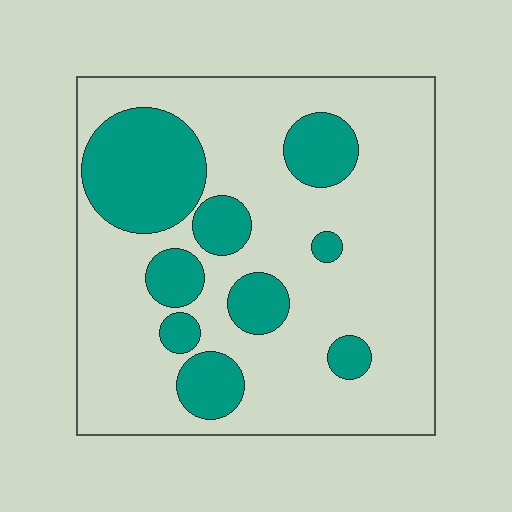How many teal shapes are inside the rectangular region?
9.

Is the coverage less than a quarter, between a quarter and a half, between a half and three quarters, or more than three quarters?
Between a quarter and a half.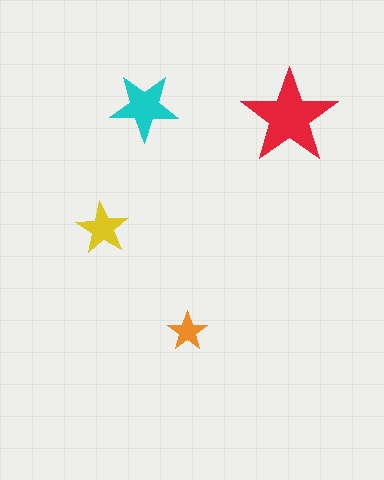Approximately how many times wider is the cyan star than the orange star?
About 2 times wider.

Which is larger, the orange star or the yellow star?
The yellow one.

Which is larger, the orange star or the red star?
The red one.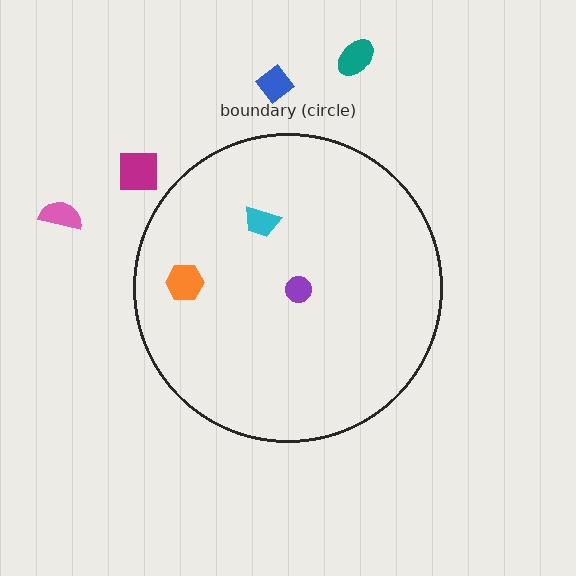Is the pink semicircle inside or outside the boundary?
Outside.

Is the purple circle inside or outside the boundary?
Inside.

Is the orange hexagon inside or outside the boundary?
Inside.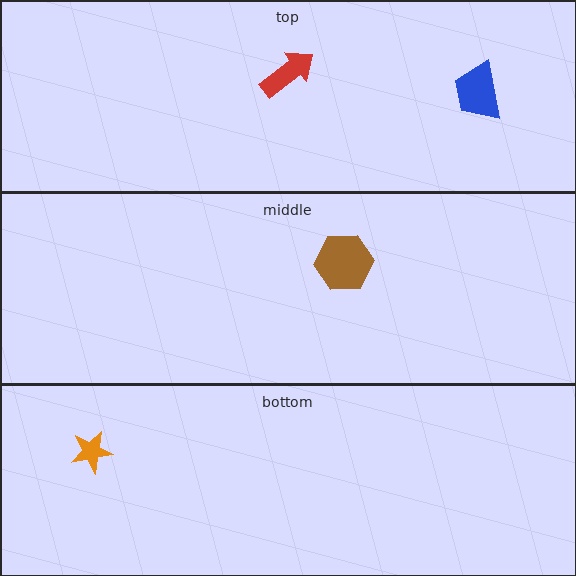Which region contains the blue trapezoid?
The top region.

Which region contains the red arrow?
The top region.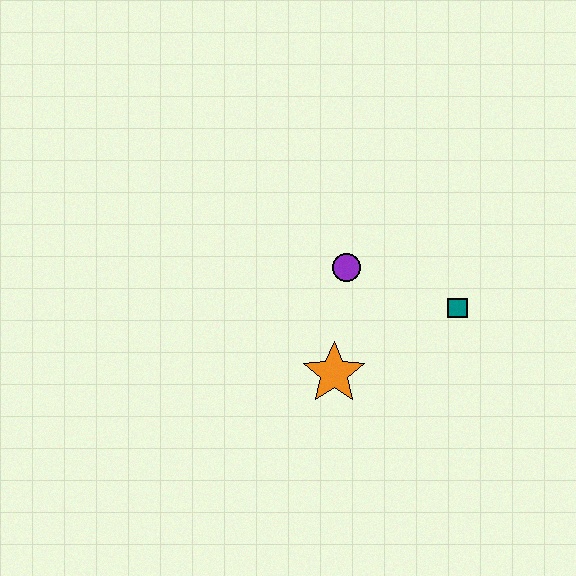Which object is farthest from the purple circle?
The teal square is farthest from the purple circle.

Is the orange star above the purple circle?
No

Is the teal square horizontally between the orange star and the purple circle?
No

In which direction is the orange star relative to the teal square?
The orange star is to the left of the teal square.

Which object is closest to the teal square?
The purple circle is closest to the teal square.